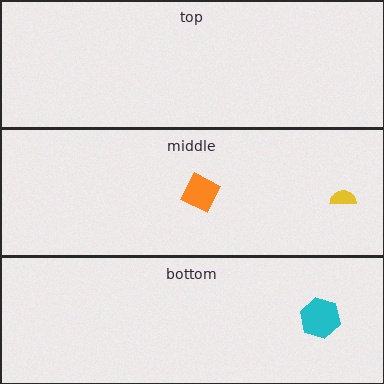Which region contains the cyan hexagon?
The bottom region.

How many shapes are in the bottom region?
1.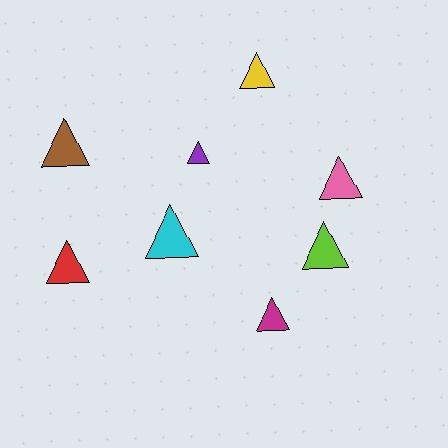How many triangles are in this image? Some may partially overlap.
There are 8 triangles.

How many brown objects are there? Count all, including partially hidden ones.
There is 1 brown object.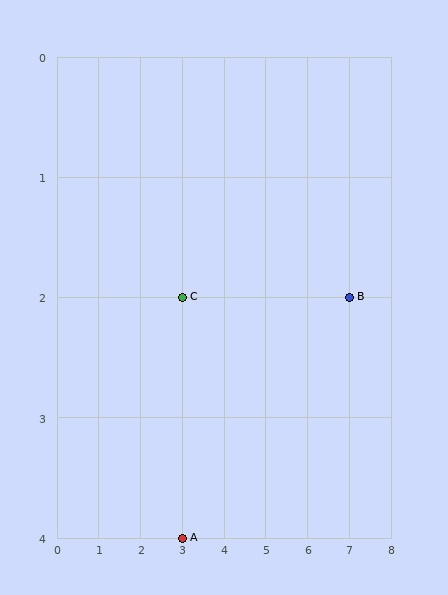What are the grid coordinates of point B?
Point B is at grid coordinates (7, 2).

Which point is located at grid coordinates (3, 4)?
Point A is at (3, 4).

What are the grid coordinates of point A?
Point A is at grid coordinates (3, 4).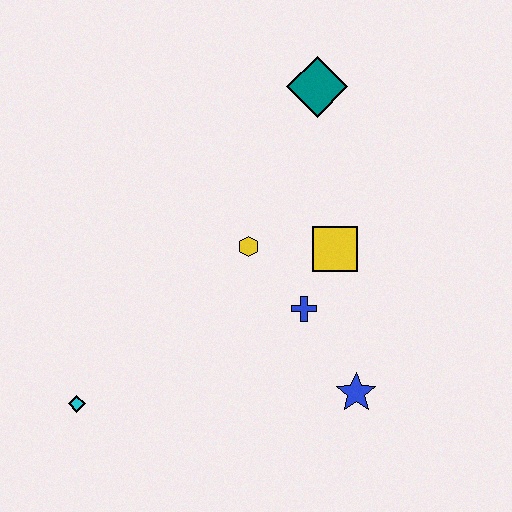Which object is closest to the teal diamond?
The yellow square is closest to the teal diamond.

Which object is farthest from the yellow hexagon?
The cyan diamond is farthest from the yellow hexagon.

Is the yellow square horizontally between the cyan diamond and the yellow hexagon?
No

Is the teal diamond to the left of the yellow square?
Yes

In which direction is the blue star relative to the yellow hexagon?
The blue star is below the yellow hexagon.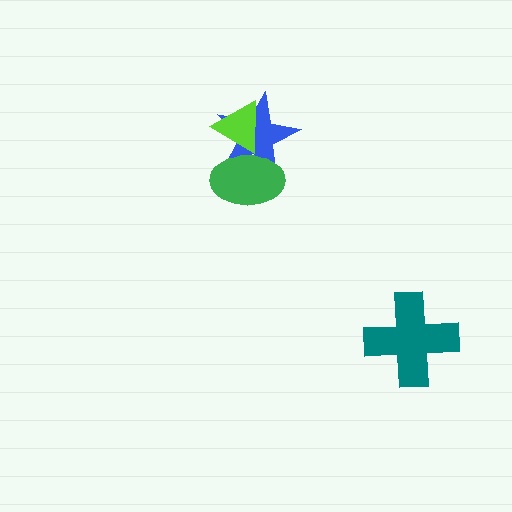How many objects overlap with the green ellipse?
2 objects overlap with the green ellipse.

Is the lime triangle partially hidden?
Yes, it is partially covered by another shape.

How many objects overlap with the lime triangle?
2 objects overlap with the lime triangle.